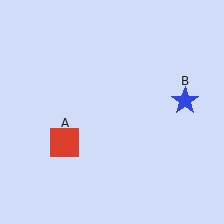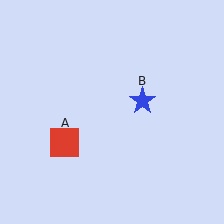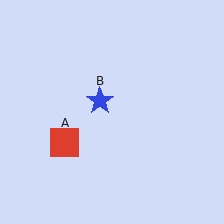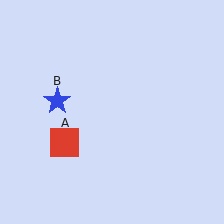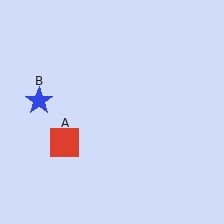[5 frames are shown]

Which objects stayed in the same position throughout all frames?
Red square (object A) remained stationary.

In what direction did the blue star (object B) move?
The blue star (object B) moved left.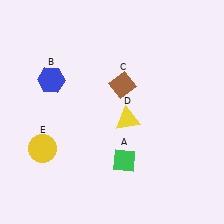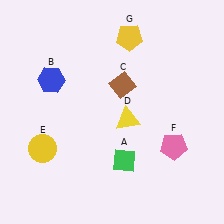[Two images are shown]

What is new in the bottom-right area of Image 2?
A pink pentagon (F) was added in the bottom-right area of Image 2.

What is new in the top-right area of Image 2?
A yellow pentagon (G) was added in the top-right area of Image 2.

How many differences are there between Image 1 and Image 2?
There are 2 differences between the two images.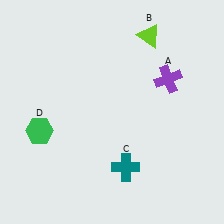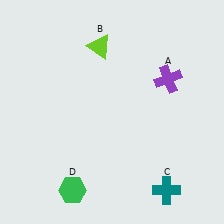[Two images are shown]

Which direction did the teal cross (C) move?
The teal cross (C) moved right.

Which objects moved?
The objects that moved are: the lime triangle (B), the teal cross (C), the green hexagon (D).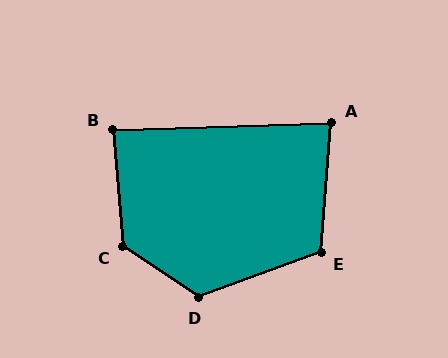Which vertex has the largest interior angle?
C, at approximately 129 degrees.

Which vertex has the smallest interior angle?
A, at approximately 83 degrees.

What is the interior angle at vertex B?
Approximately 87 degrees (approximately right).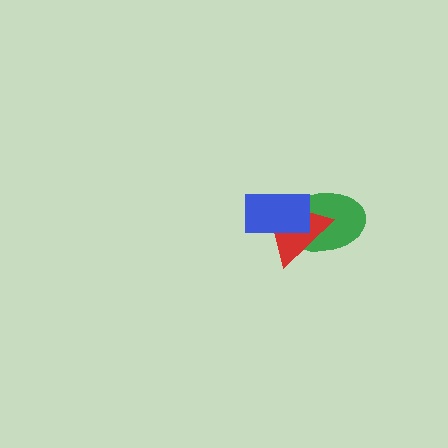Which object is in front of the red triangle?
The blue rectangle is in front of the red triangle.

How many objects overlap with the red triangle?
2 objects overlap with the red triangle.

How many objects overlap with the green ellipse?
2 objects overlap with the green ellipse.